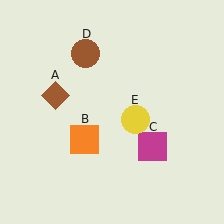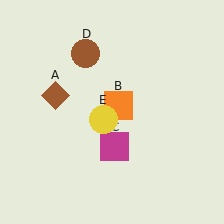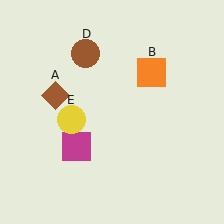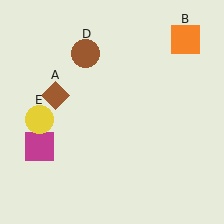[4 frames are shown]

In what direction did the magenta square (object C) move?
The magenta square (object C) moved left.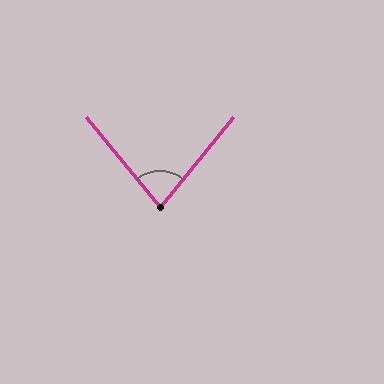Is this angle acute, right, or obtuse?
It is acute.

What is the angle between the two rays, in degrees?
Approximately 79 degrees.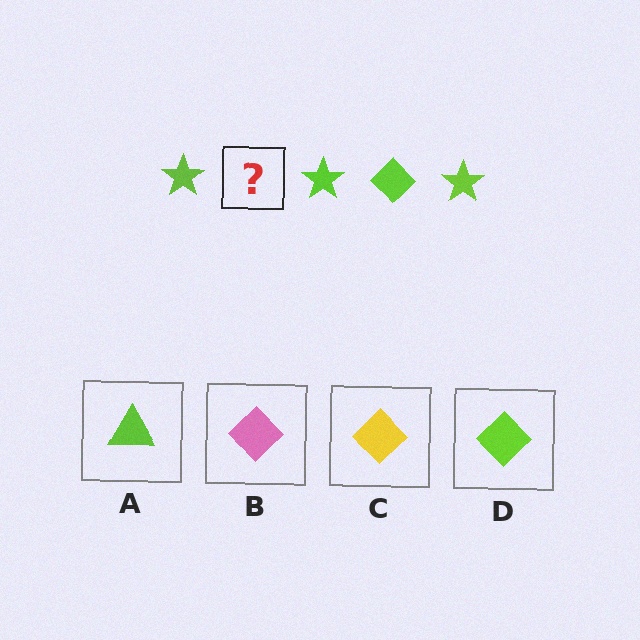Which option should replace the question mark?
Option D.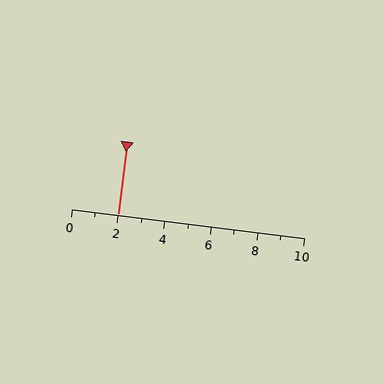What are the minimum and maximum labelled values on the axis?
The axis runs from 0 to 10.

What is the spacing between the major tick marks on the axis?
The major ticks are spaced 2 apart.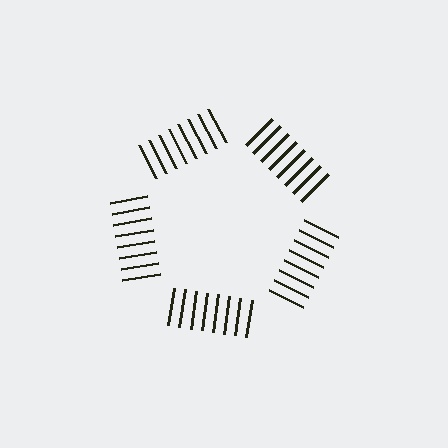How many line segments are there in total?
40 — 8 along each of the 5 edges.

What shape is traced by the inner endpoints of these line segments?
An illusory pentagon — the line segments terminate on its edges but no continuous stroke is drawn.